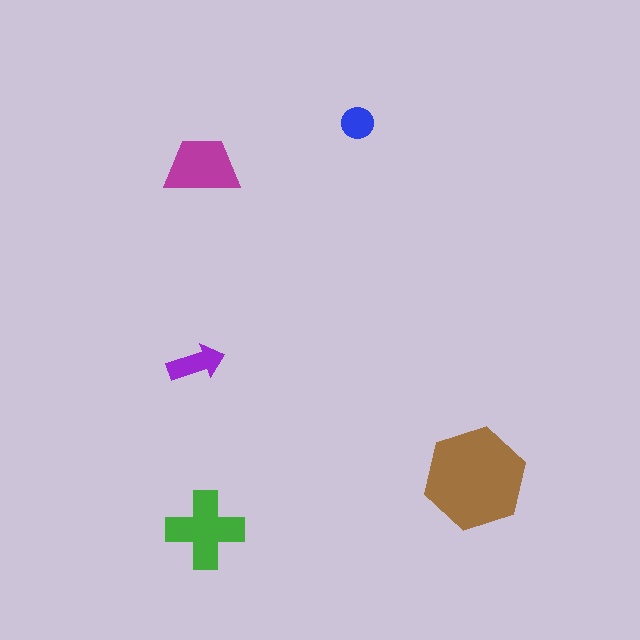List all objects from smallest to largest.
The blue circle, the purple arrow, the magenta trapezoid, the green cross, the brown hexagon.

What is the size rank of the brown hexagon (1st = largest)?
1st.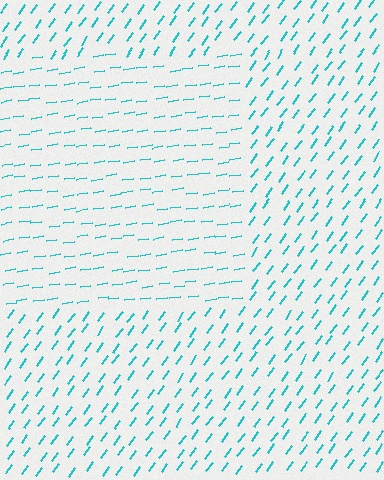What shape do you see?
I see a rectangle.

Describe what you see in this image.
The image is filled with small cyan line segments. A rectangle region in the image has lines oriented differently from the surrounding lines, creating a visible texture boundary.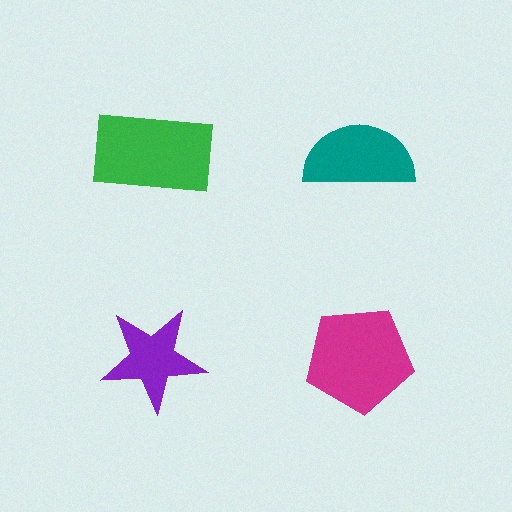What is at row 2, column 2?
A magenta pentagon.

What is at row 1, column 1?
A green rectangle.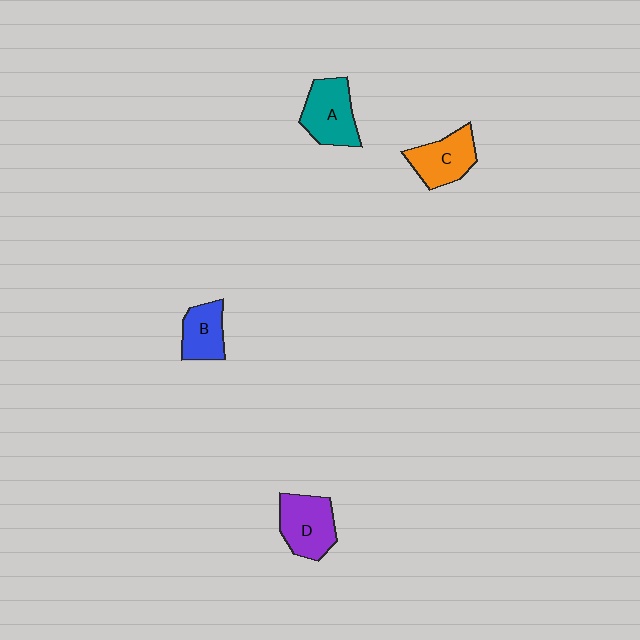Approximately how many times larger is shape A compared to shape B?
Approximately 1.4 times.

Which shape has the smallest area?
Shape B (blue).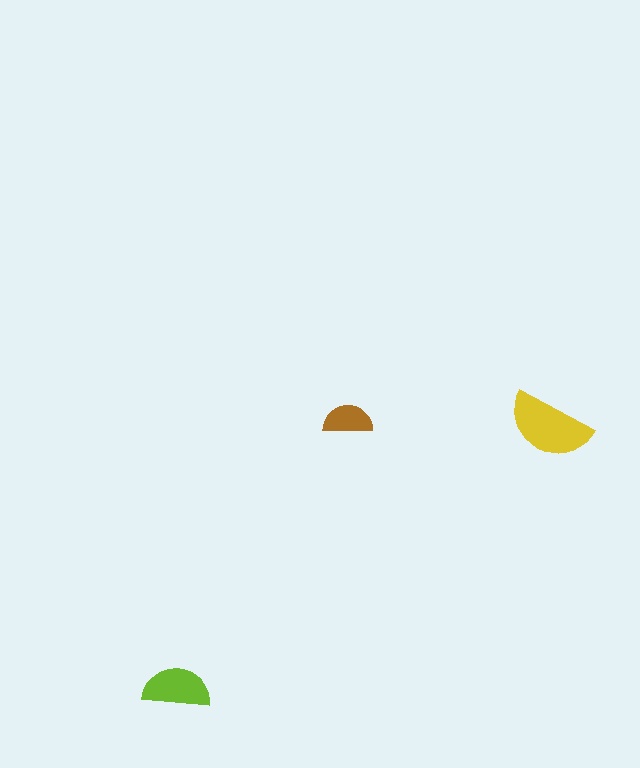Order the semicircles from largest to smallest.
the yellow one, the lime one, the brown one.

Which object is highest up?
The brown semicircle is topmost.